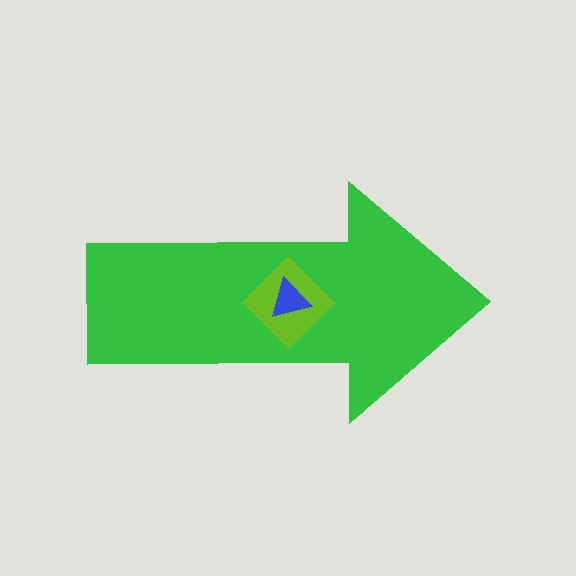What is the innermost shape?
The blue triangle.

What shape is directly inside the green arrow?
The lime diamond.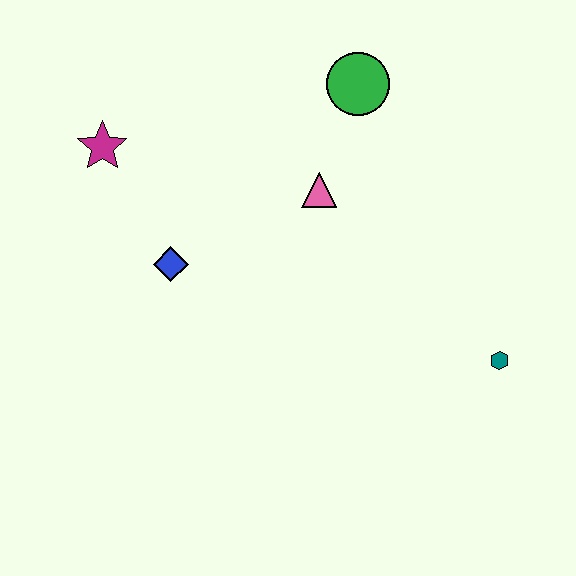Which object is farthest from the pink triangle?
The teal hexagon is farthest from the pink triangle.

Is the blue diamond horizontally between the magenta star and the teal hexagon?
Yes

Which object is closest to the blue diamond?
The magenta star is closest to the blue diamond.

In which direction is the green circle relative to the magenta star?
The green circle is to the right of the magenta star.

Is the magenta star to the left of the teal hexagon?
Yes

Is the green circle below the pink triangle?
No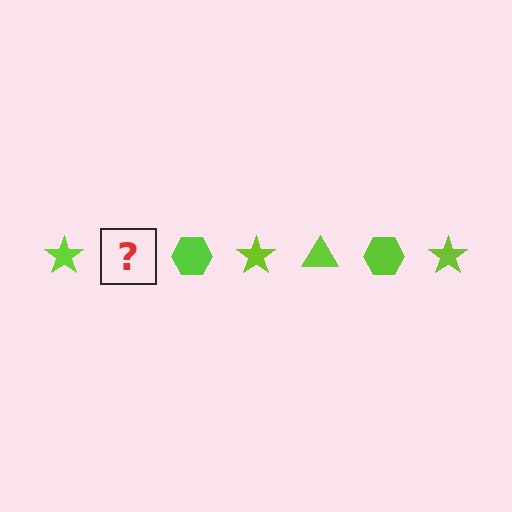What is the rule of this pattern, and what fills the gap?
The rule is that the pattern cycles through star, triangle, hexagon shapes in lime. The gap should be filled with a lime triangle.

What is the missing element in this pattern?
The missing element is a lime triangle.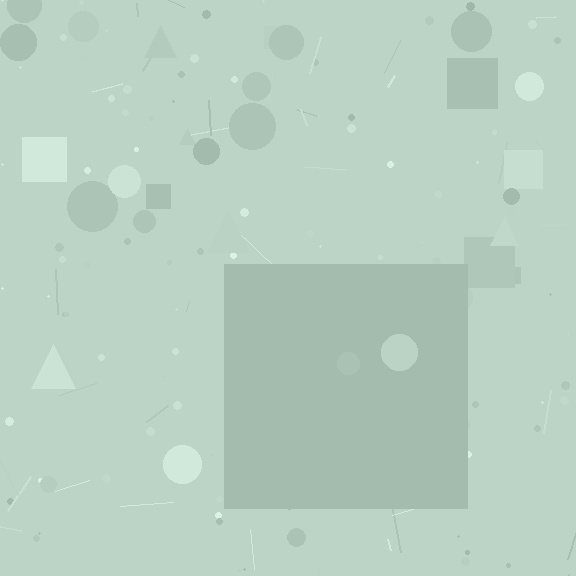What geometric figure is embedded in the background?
A square is embedded in the background.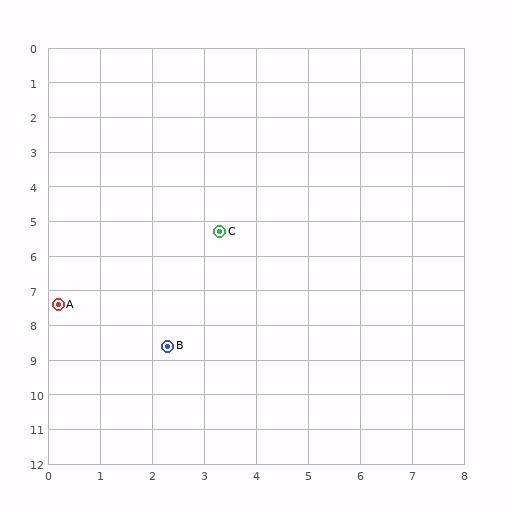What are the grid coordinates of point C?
Point C is at approximately (3.3, 5.3).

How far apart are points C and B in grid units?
Points C and B are about 3.4 grid units apart.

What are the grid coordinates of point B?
Point B is at approximately (2.3, 8.6).